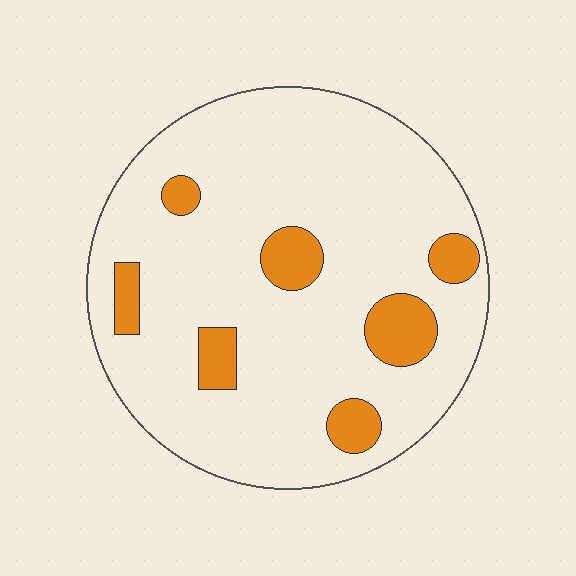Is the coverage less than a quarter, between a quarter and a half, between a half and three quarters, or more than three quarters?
Less than a quarter.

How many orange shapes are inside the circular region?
7.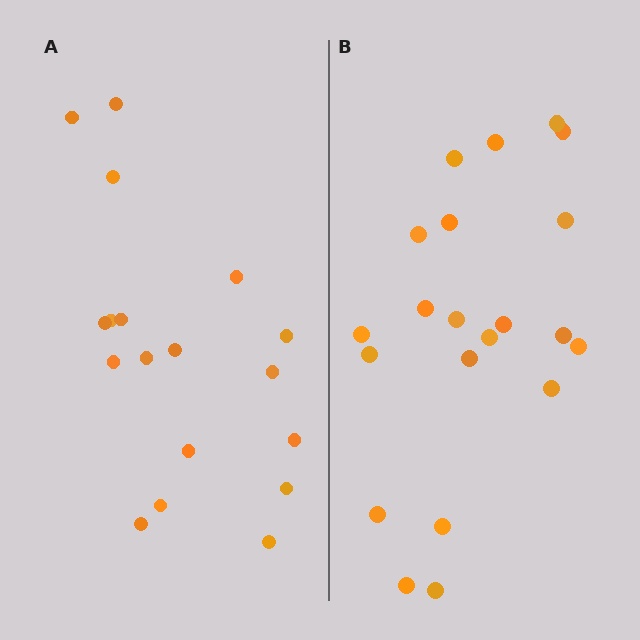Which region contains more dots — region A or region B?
Region B (the right region) has more dots.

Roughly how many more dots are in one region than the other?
Region B has just a few more — roughly 2 or 3 more dots than region A.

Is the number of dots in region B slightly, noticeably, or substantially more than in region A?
Region B has only slightly more — the two regions are fairly close. The ratio is roughly 1.2 to 1.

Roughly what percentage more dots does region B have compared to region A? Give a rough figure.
About 15% more.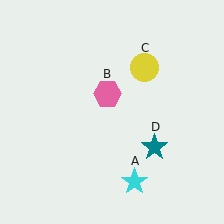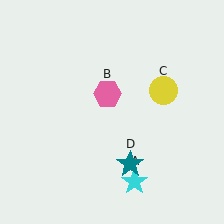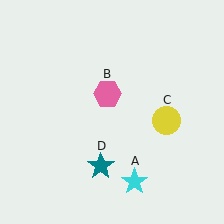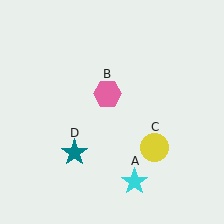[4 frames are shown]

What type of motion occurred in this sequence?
The yellow circle (object C), teal star (object D) rotated clockwise around the center of the scene.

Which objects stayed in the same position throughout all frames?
Cyan star (object A) and pink hexagon (object B) remained stationary.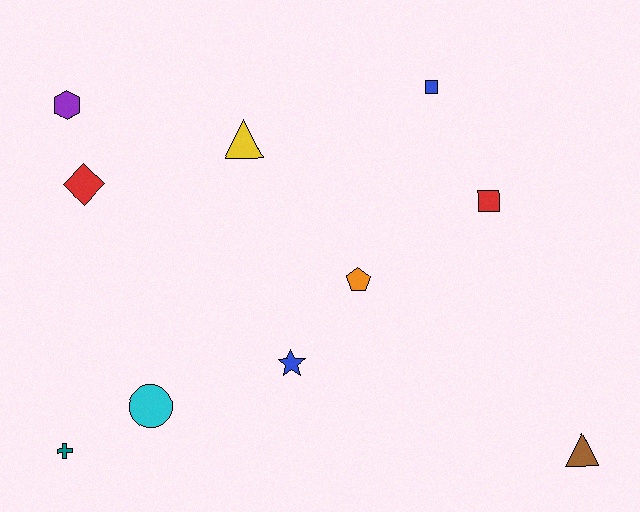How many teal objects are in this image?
There is 1 teal object.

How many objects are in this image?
There are 10 objects.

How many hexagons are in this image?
There is 1 hexagon.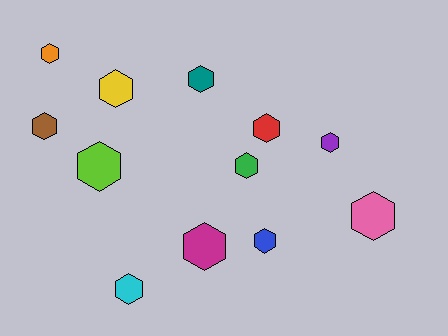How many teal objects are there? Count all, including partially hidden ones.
There is 1 teal object.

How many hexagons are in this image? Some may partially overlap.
There are 12 hexagons.